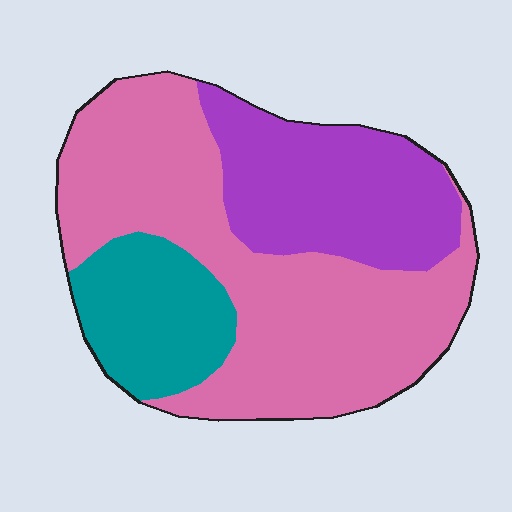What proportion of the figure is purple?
Purple covers around 25% of the figure.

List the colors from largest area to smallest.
From largest to smallest: pink, purple, teal.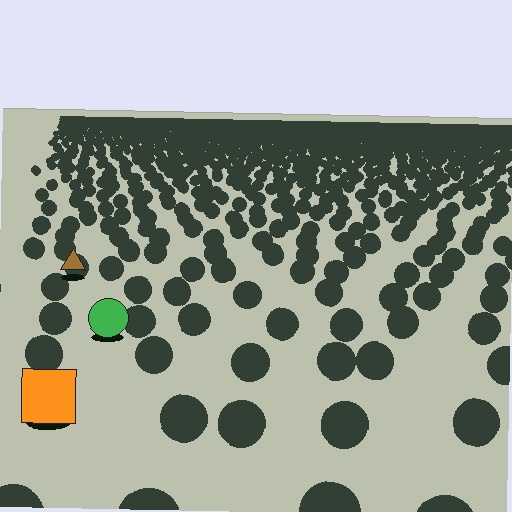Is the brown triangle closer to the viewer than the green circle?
No. The green circle is closer — you can tell from the texture gradient: the ground texture is coarser near it.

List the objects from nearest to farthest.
From nearest to farthest: the orange square, the green circle, the brown triangle.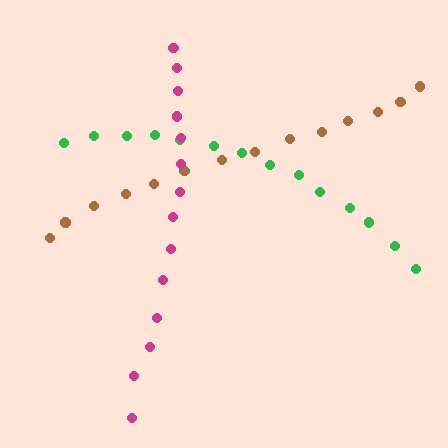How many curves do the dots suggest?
There are 3 distinct paths.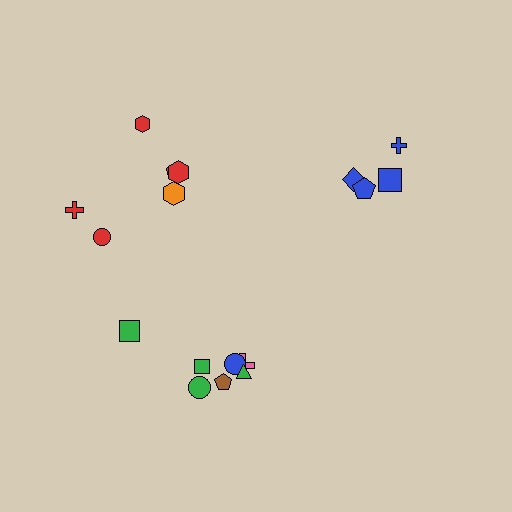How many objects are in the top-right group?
There are 4 objects.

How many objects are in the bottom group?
There are 7 objects.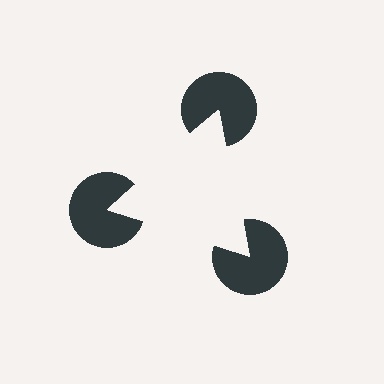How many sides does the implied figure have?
3 sides.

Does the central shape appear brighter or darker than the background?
It typically appears slightly brighter than the background, even though no actual brightness change is drawn.